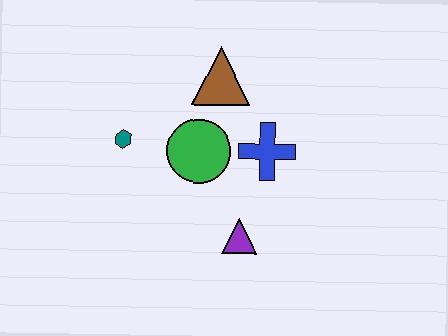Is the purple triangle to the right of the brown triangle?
Yes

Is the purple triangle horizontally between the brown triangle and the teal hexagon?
No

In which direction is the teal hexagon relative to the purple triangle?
The teal hexagon is to the left of the purple triangle.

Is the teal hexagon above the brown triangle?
No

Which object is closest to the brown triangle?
The green circle is closest to the brown triangle.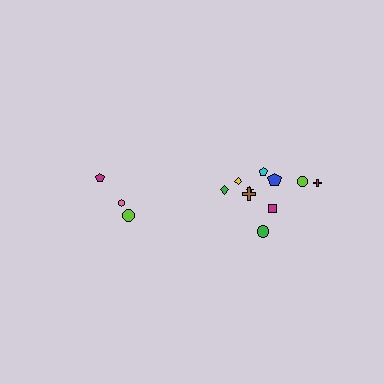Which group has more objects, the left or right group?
The right group.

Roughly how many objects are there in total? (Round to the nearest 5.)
Roughly 15 objects in total.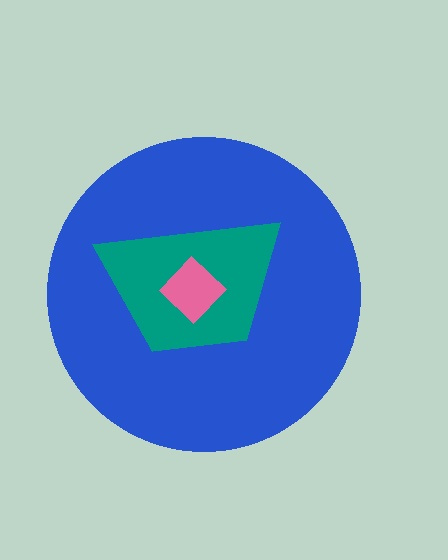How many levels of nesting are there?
3.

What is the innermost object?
The pink diamond.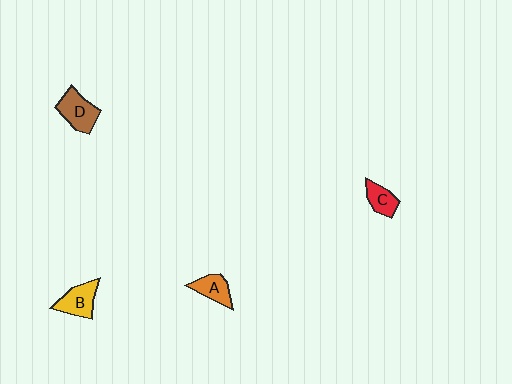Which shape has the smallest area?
Shape C (red).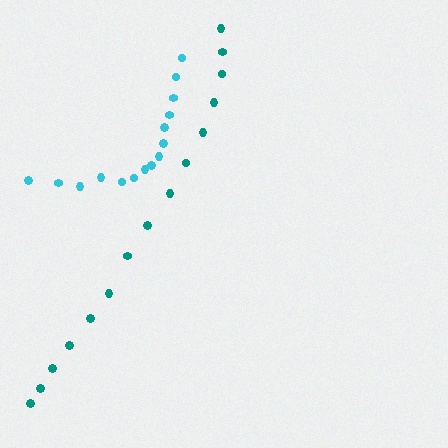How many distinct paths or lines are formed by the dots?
There are 2 distinct paths.